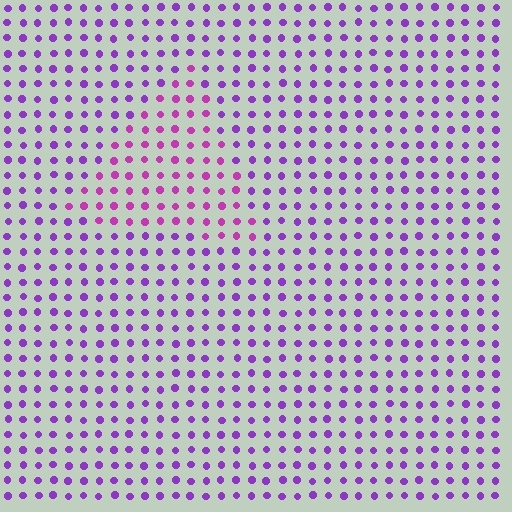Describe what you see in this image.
The image is filled with small purple elements in a uniform arrangement. A triangle-shaped region is visible where the elements are tinted to a slightly different hue, forming a subtle color boundary.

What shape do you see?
I see a triangle.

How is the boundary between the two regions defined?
The boundary is defined purely by a slight shift in hue (about 31 degrees). Spacing, size, and orientation are identical on both sides.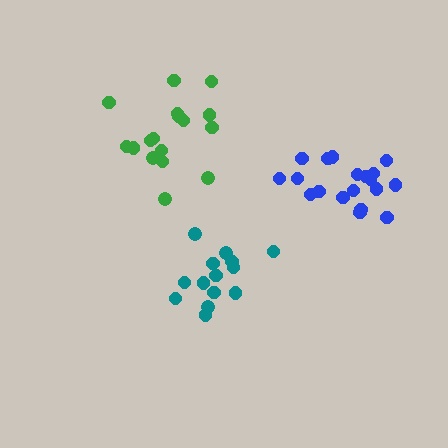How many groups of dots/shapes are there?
There are 3 groups.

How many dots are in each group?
Group 1: 17 dots, Group 2: 19 dots, Group 3: 14 dots (50 total).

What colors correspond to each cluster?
The clusters are colored: green, blue, teal.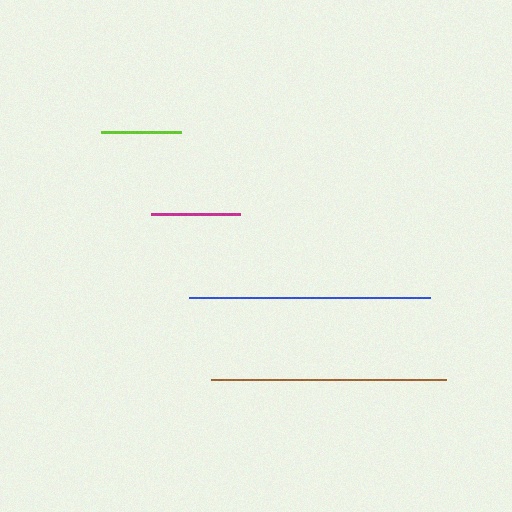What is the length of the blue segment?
The blue segment is approximately 241 pixels long.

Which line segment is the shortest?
The lime line is the shortest at approximately 79 pixels.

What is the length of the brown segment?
The brown segment is approximately 235 pixels long.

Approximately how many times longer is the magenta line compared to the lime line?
The magenta line is approximately 1.1 times the length of the lime line.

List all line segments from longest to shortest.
From longest to shortest: blue, brown, magenta, lime.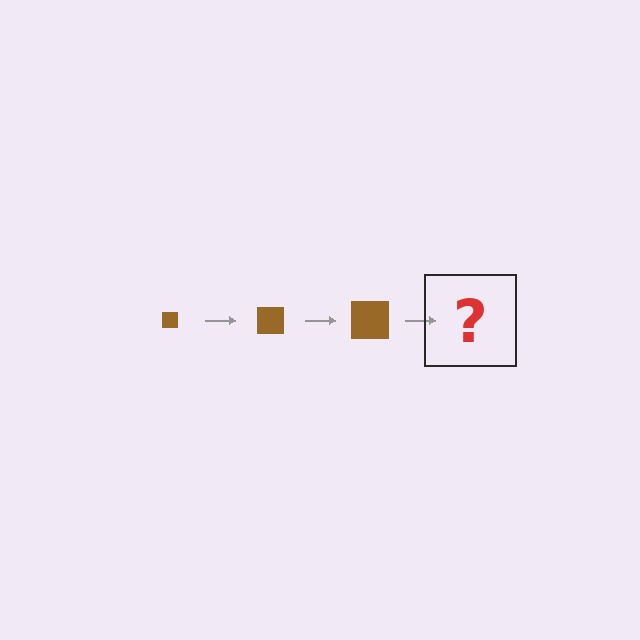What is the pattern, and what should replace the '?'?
The pattern is that the square gets progressively larger each step. The '?' should be a brown square, larger than the previous one.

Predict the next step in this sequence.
The next step is a brown square, larger than the previous one.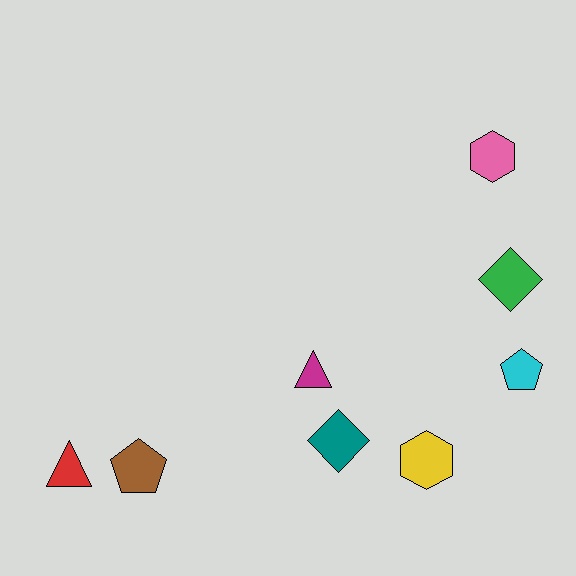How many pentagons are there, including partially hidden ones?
There are 2 pentagons.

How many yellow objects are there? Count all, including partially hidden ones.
There is 1 yellow object.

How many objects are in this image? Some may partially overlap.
There are 8 objects.